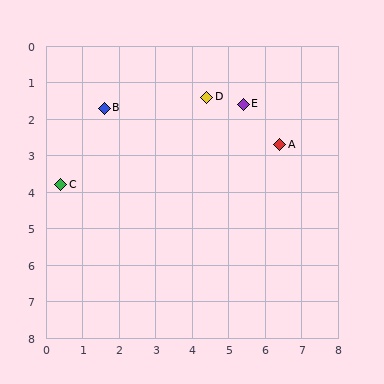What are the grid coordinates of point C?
Point C is at approximately (0.4, 3.8).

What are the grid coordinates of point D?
Point D is at approximately (4.4, 1.4).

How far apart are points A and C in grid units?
Points A and C are about 6.1 grid units apart.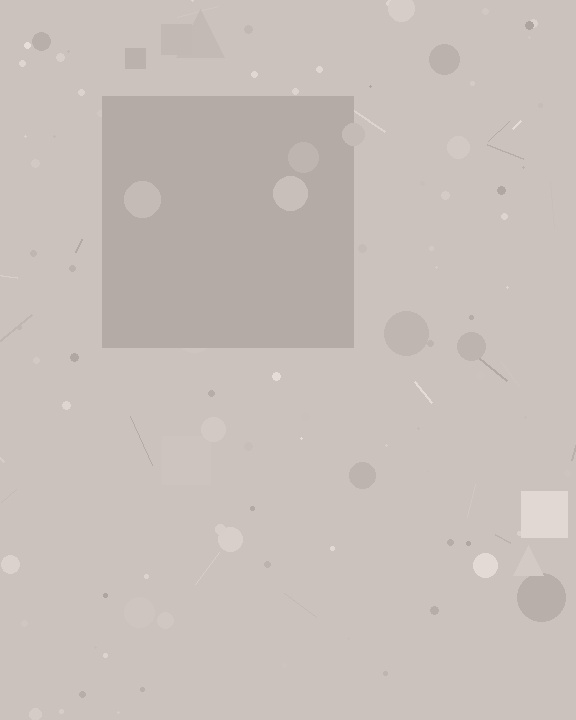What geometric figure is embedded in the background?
A square is embedded in the background.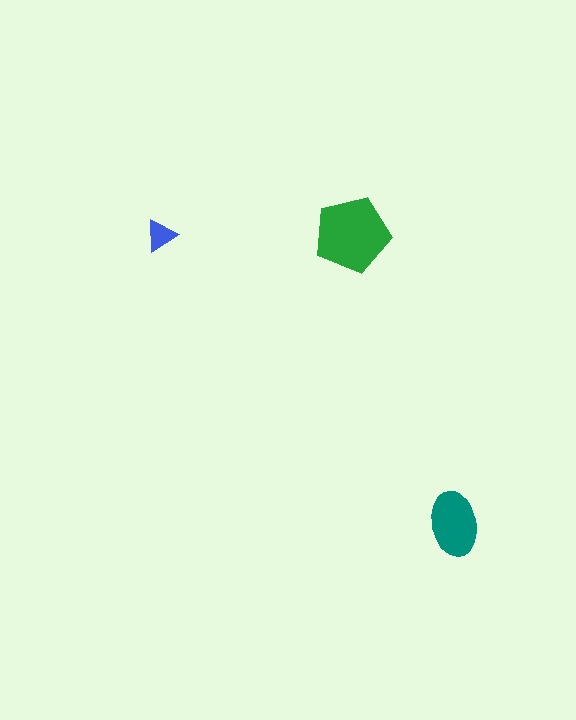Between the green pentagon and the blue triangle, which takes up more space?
The green pentagon.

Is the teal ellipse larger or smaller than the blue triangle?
Larger.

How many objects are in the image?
There are 3 objects in the image.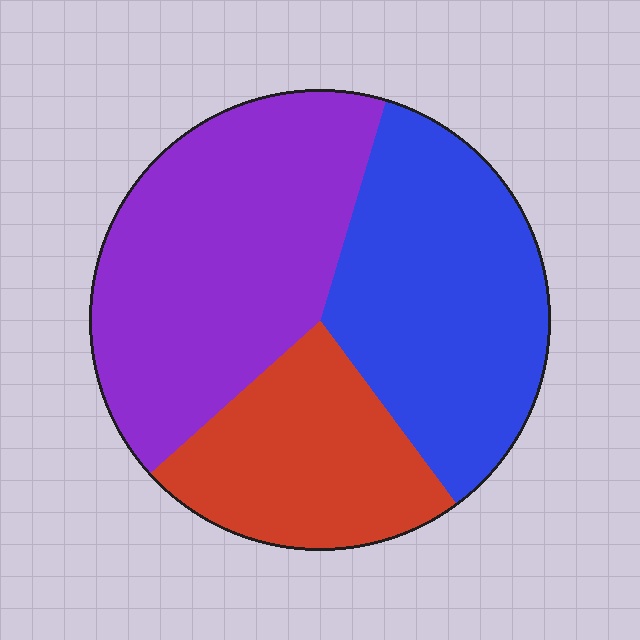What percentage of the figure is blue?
Blue covers 35% of the figure.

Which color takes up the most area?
Purple, at roughly 40%.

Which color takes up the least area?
Red, at roughly 25%.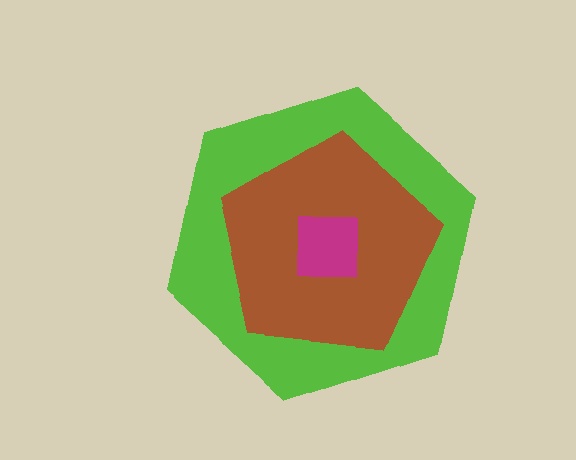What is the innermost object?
The magenta square.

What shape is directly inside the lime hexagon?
The brown pentagon.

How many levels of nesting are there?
3.